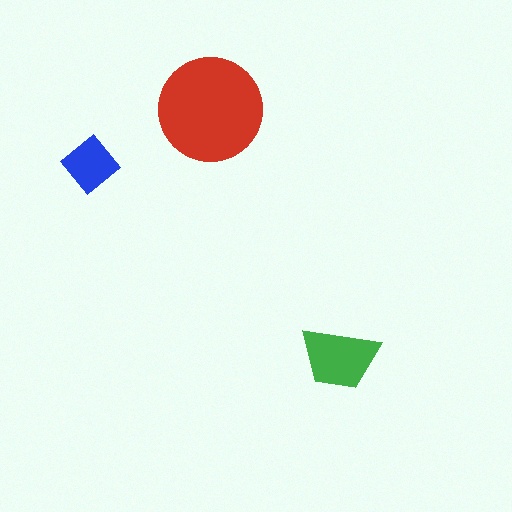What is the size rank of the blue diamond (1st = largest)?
3rd.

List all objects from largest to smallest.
The red circle, the green trapezoid, the blue diamond.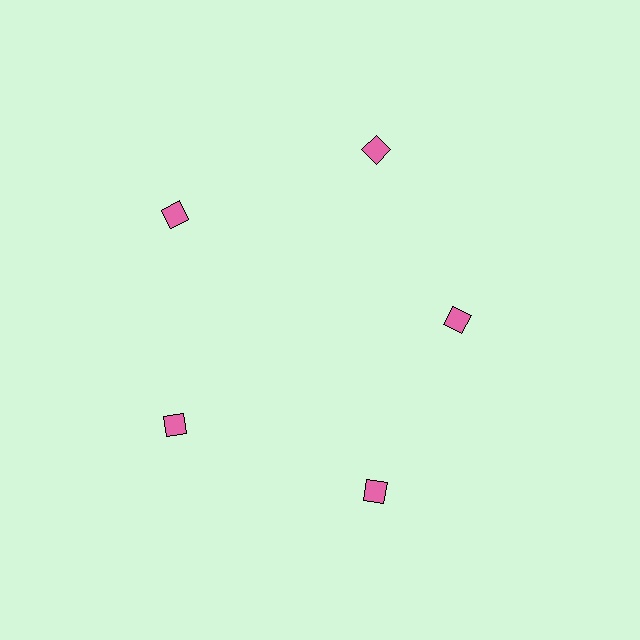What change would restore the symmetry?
The symmetry would be restored by moving it outward, back onto the ring so that all 5 diamonds sit at equal angles and equal distance from the center.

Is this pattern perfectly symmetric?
No. The 5 pink diamonds are arranged in a ring, but one element near the 3 o'clock position is pulled inward toward the center, breaking the 5-fold rotational symmetry.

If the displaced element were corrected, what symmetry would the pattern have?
It would have 5-fold rotational symmetry — the pattern would map onto itself every 72 degrees.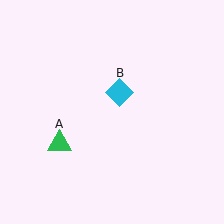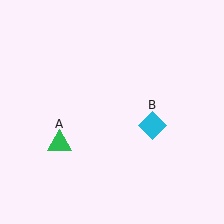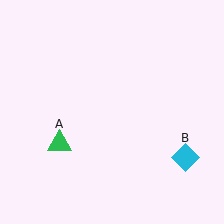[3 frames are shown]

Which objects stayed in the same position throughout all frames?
Green triangle (object A) remained stationary.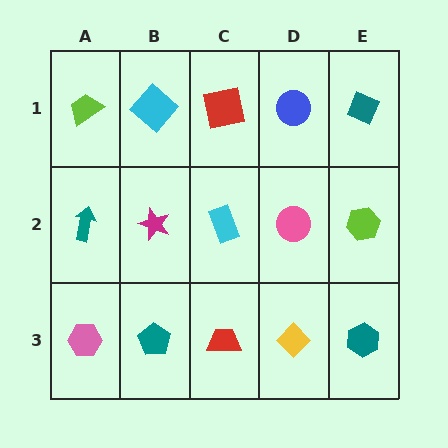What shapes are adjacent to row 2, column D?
A blue circle (row 1, column D), a yellow diamond (row 3, column D), a cyan rectangle (row 2, column C), a lime hexagon (row 2, column E).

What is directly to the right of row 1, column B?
A red square.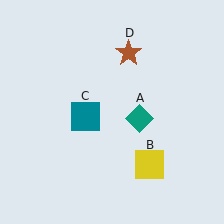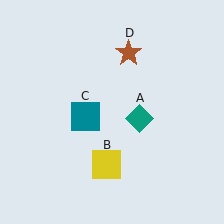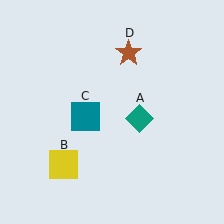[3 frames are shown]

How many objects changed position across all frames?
1 object changed position: yellow square (object B).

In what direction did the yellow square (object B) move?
The yellow square (object B) moved left.